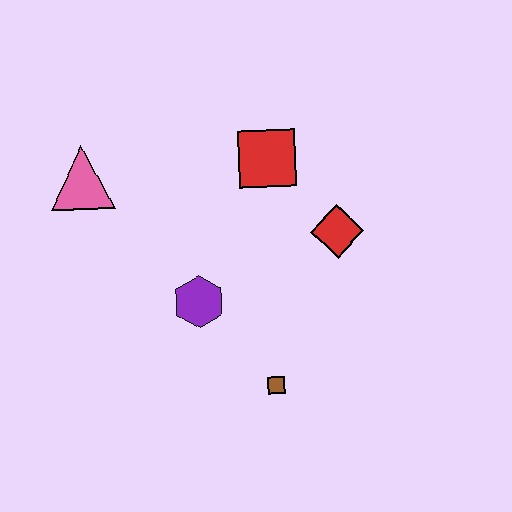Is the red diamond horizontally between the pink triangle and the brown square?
No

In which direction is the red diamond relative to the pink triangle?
The red diamond is to the right of the pink triangle.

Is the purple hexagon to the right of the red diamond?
No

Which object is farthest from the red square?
The brown square is farthest from the red square.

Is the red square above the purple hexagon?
Yes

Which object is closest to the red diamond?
The red square is closest to the red diamond.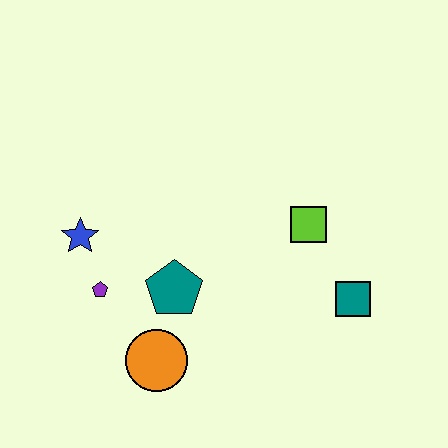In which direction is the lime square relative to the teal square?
The lime square is above the teal square.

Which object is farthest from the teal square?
The blue star is farthest from the teal square.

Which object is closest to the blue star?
The purple pentagon is closest to the blue star.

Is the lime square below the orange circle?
No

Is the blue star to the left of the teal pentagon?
Yes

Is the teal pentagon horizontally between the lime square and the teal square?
No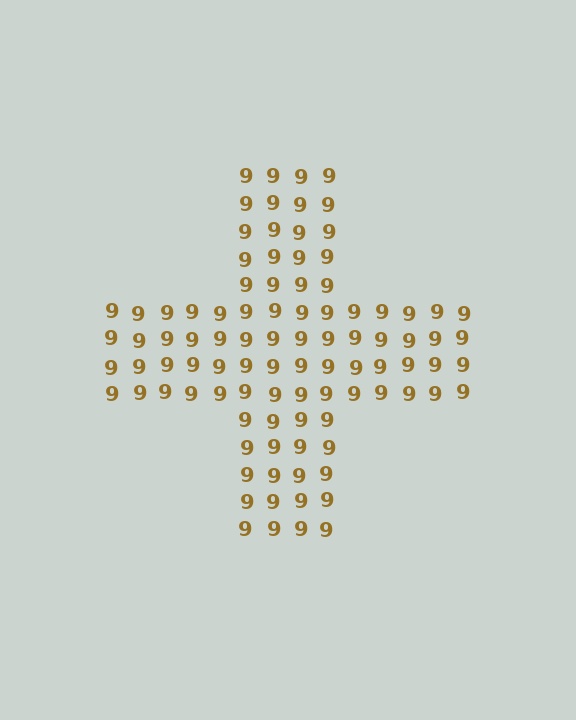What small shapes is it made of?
It is made of small digit 9's.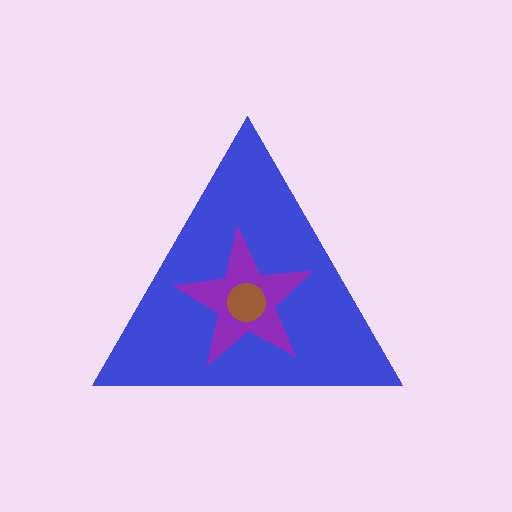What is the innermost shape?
The brown circle.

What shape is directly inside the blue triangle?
The purple star.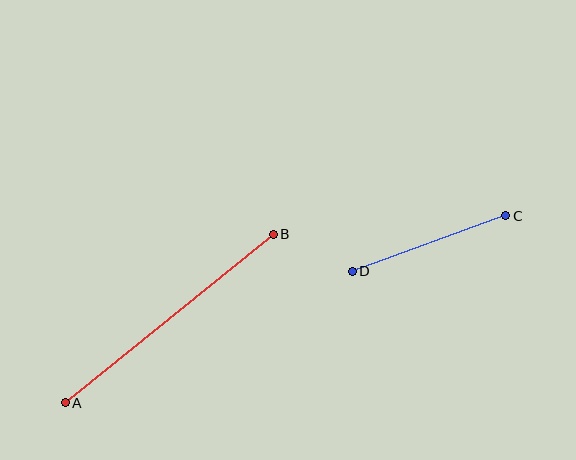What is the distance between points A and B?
The distance is approximately 268 pixels.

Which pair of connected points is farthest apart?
Points A and B are farthest apart.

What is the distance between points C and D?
The distance is approximately 163 pixels.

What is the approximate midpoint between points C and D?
The midpoint is at approximately (429, 244) pixels.